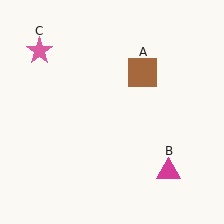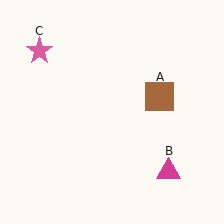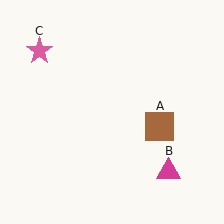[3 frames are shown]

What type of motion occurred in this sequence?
The brown square (object A) rotated clockwise around the center of the scene.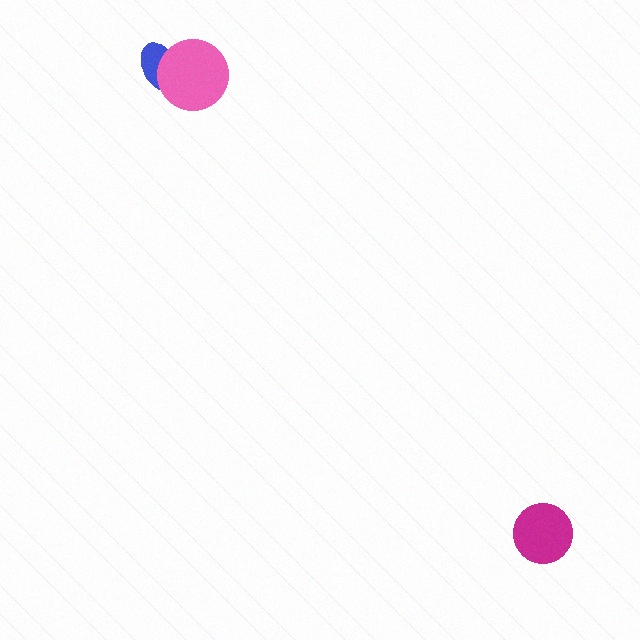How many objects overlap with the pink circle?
1 object overlaps with the pink circle.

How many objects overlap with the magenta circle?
0 objects overlap with the magenta circle.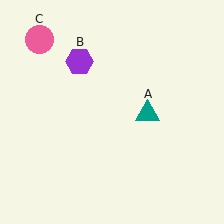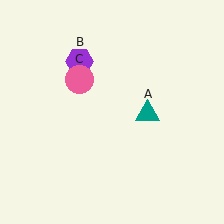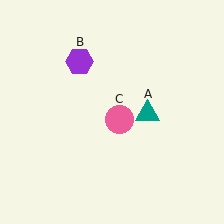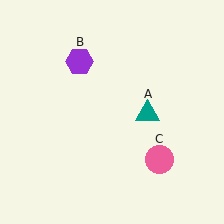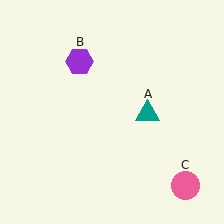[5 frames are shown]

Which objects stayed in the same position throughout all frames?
Teal triangle (object A) and purple hexagon (object B) remained stationary.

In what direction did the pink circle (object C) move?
The pink circle (object C) moved down and to the right.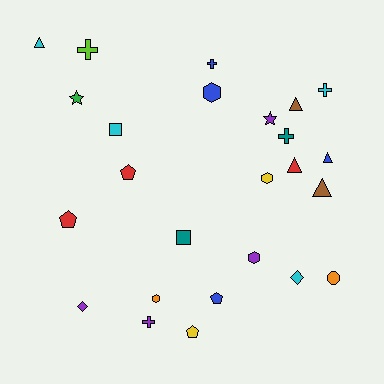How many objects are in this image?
There are 25 objects.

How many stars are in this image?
There are 2 stars.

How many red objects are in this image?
There are 3 red objects.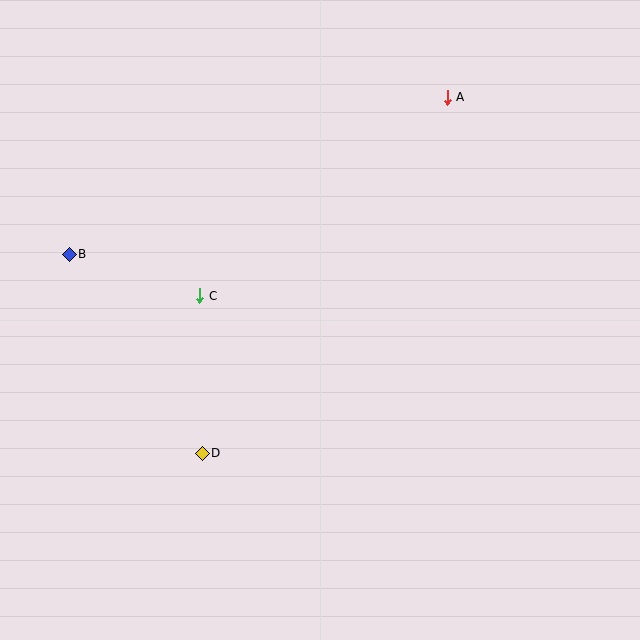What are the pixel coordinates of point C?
Point C is at (200, 296).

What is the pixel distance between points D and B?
The distance between D and B is 239 pixels.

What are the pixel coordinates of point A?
Point A is at (447, 97).